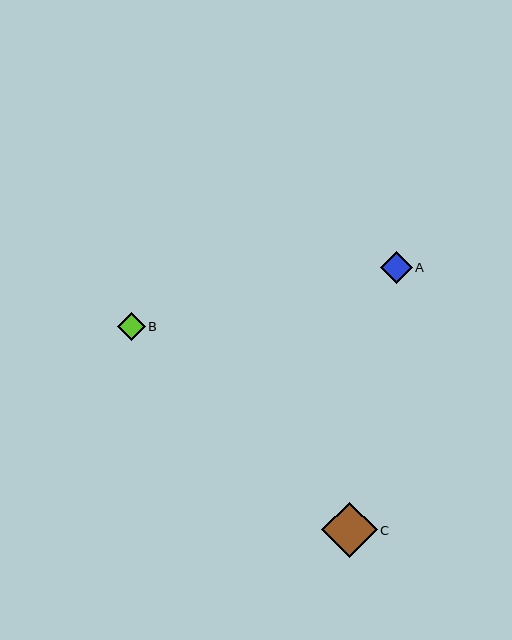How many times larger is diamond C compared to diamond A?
Diamond C is approximately 1.7 times the size of diamond A.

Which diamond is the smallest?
Diamond B is the smallest with a size of approximately 28 pixels.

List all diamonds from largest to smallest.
From largest to smallest: C, A, B.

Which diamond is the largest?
Diamond C is the largest with a size of approximately 55 pixels.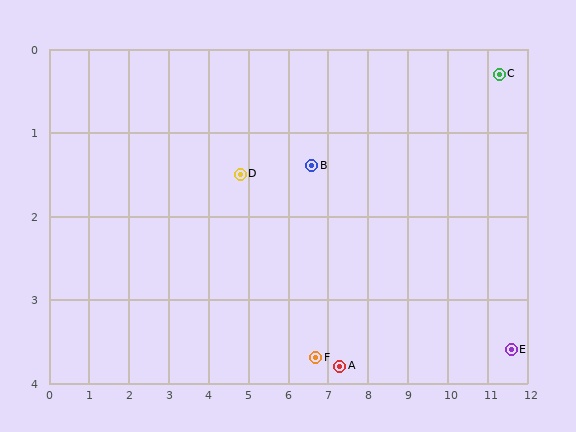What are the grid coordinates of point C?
Point C is at approximately (11.3, 0.3).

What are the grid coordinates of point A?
Point A is at approximately (7.3, 3.8).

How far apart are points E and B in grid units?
Points E and B are about 5.5 grid units apart.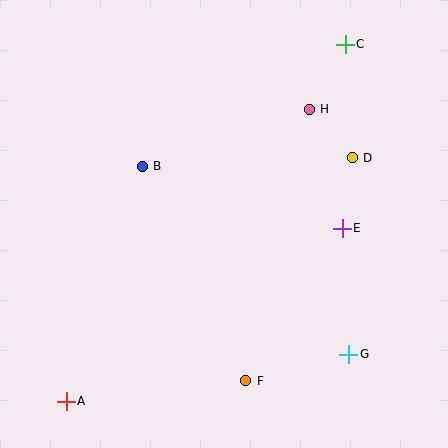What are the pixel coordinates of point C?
Point C is at (345, 44).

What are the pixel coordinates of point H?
Point H is at (309, 109).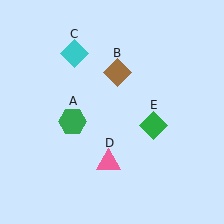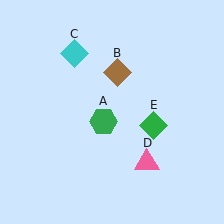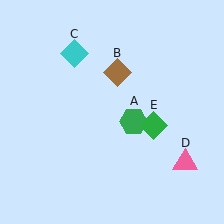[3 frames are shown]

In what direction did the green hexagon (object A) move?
The green hexagon (object A) moved right.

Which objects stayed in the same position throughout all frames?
Brown diamond (object B) and cyan diamond (object C) and green diamond (object E) remained stationary.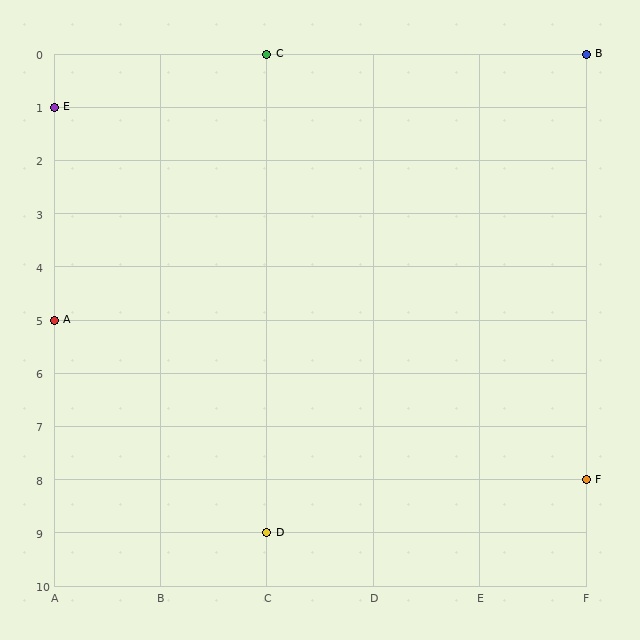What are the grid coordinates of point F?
Point F is at grid coordinates (F, 8).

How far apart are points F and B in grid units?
Points F and B are 8 rows apart.